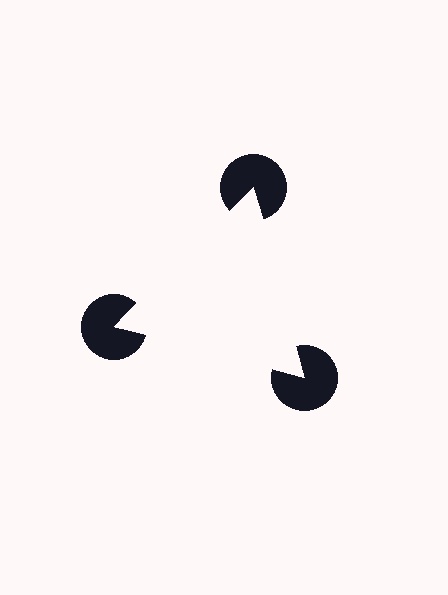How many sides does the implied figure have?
3 sides.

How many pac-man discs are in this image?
There are 3 — one at each vertex of the illusory triangle.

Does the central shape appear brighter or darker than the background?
It typically appears slightly brighter than the background, even though no actual brightness change is drawn.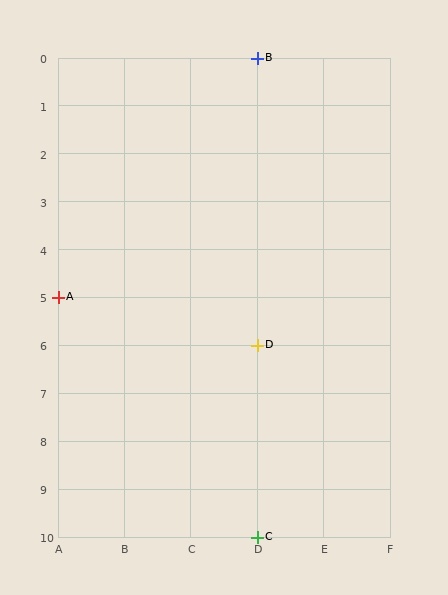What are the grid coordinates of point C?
Point C is at grid coordinates (D, 10).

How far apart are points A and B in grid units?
Points A and B are 3 columns and 5 rows apart (about 5.8 grid units diagonally).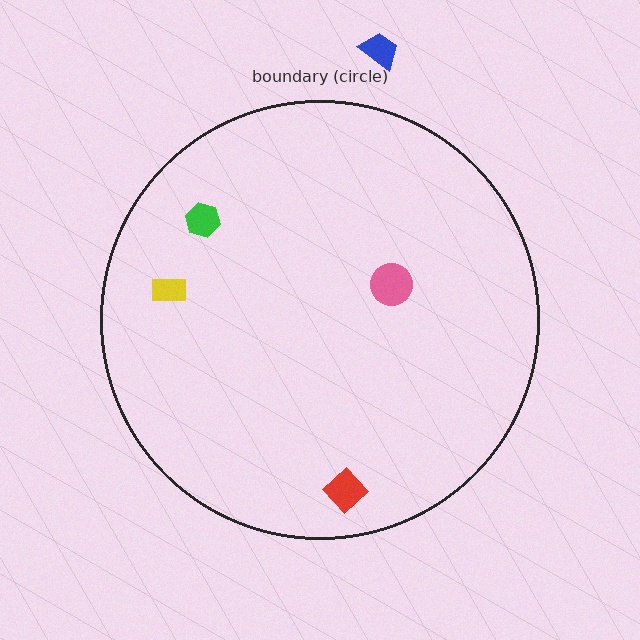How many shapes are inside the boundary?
4 inside, 1 outside.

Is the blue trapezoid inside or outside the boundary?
Outside.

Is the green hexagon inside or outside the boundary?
Inside.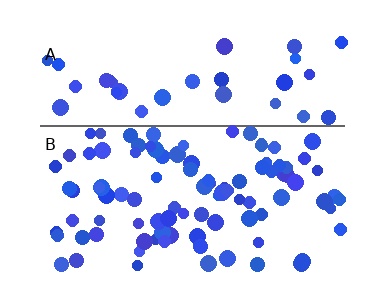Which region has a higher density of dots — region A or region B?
B (the bottom).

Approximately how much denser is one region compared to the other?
Approximately 2.3× — region B over region A.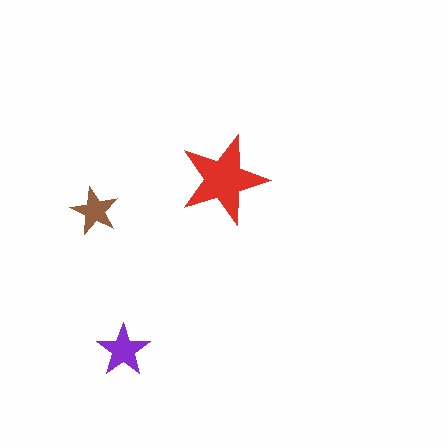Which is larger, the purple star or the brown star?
The purple one.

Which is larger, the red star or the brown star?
The red one.